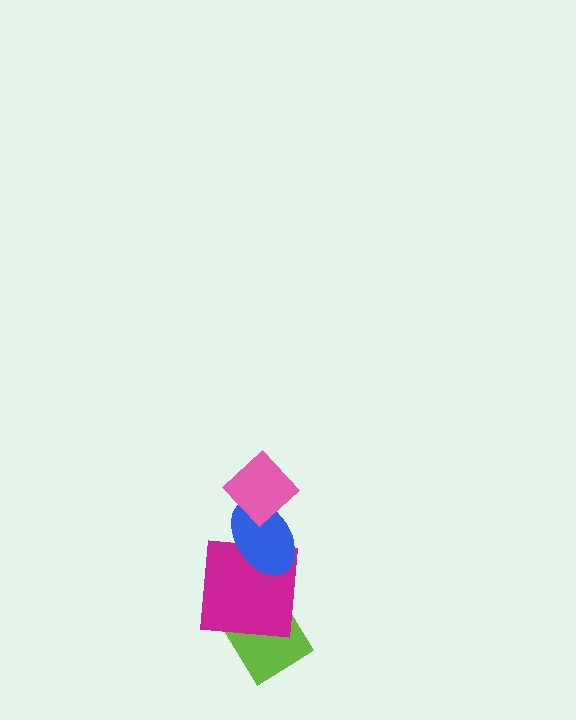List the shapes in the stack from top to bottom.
From top to bottom: the pink diamond, the blue ellipse, the magenta square, the lime diamond.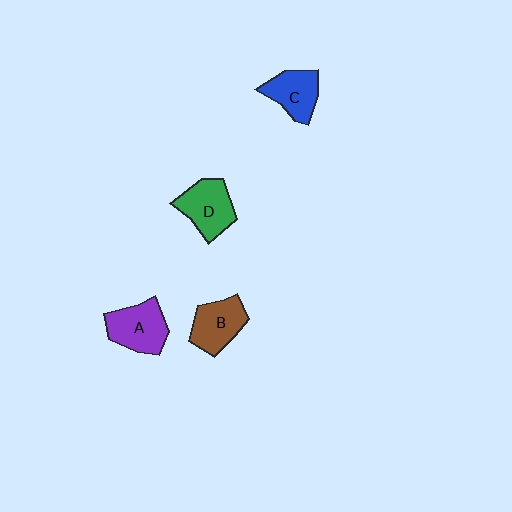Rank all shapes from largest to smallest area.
From largest to smallest: A (purple), D (green), B (brown), C (blue).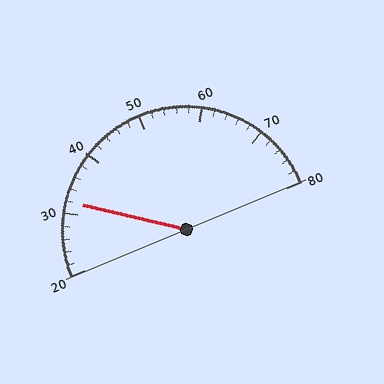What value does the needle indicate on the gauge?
The needle indicates approximately 32.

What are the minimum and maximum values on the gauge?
The gauge ranges from 20 to 80.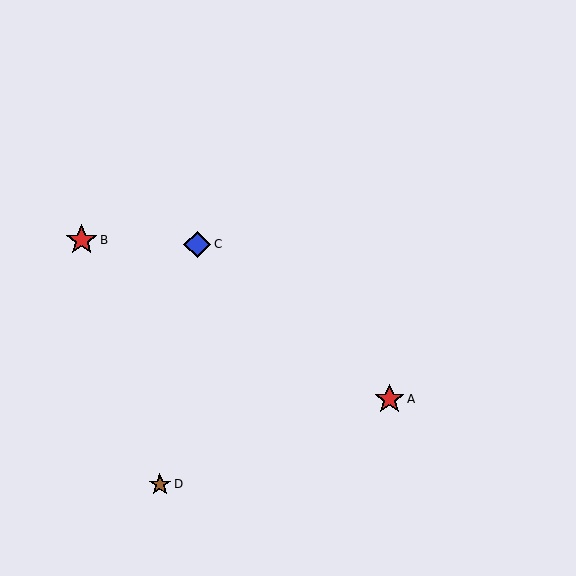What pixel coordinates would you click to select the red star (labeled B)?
Click at (82, 240) to select the red star B.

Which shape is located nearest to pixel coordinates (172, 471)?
The brown star (labeled D) at (160, 484) is nearest to that location.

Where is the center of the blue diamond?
The center of the blue diamond is at (197, 244).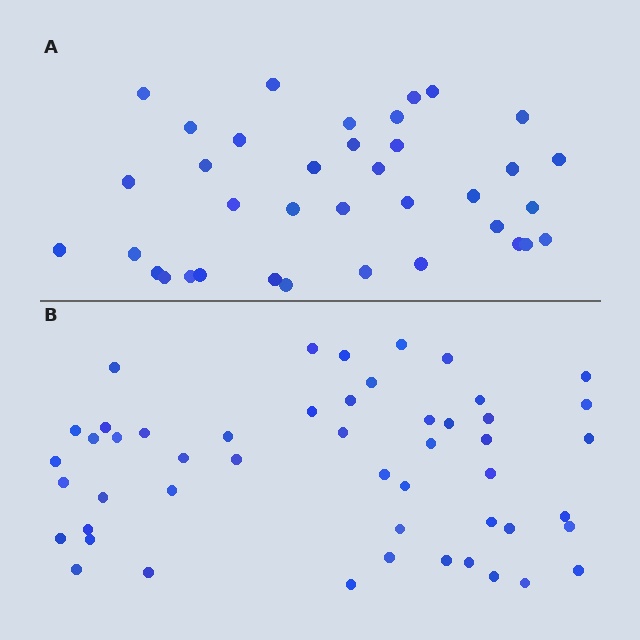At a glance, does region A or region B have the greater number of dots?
Region B (the bottom region) has more dots.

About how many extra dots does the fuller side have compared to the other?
Region B has approximately 15 more dots than region A.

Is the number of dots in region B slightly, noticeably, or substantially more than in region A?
Region B has noticeably more, but not dramatically so. The ratio is roughly 1.4 to 1.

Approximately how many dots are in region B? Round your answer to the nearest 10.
About 50 dots.